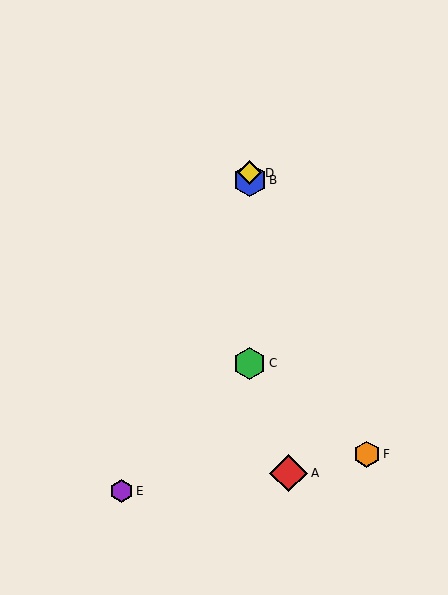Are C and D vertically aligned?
Yes, both are at x≈250.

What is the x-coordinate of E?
Object E is at x≈122.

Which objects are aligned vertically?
Objects B, C, D are aligned vertically.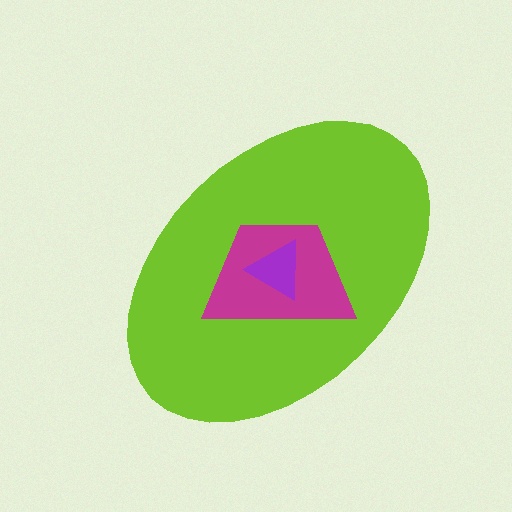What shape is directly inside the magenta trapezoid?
The purple triangle.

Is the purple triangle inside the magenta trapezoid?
Yes.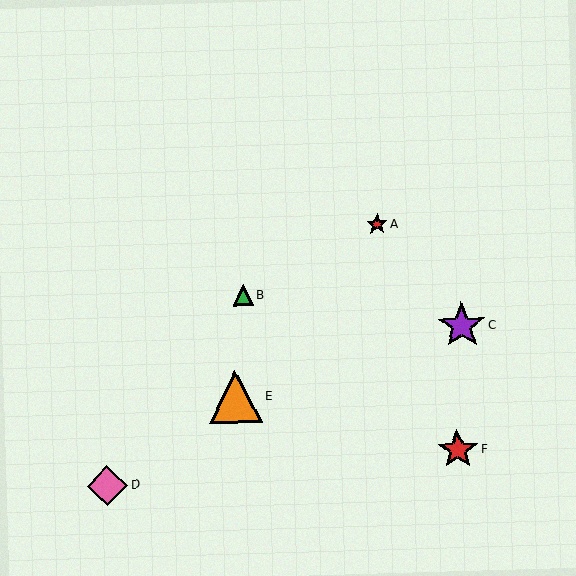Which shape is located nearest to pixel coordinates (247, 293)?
The green triangle (labeled B) at (243, 295) is nearest to that location.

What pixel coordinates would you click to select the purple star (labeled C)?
Click at (462, 326) to select the purple star C.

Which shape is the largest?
The orange triangle (labeled E) is the largest.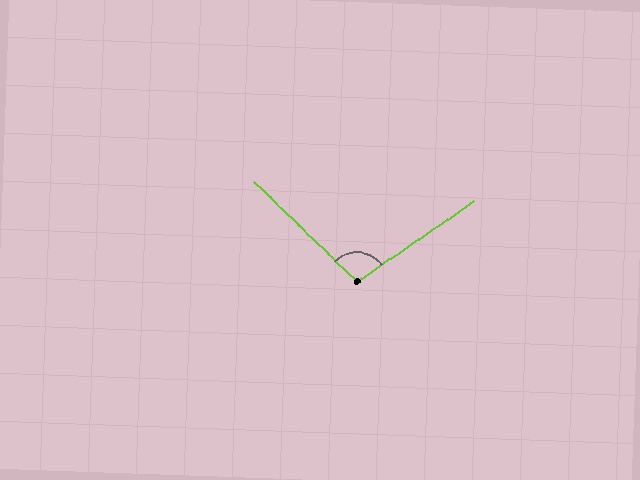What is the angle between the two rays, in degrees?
Approximately 101 degrees.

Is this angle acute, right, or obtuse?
It is obtuse.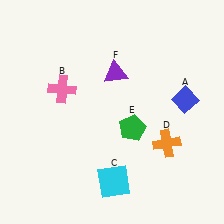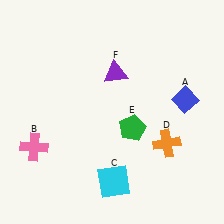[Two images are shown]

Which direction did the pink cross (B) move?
The pink cross (B) moved down.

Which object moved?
The pink cross (B) moved down.